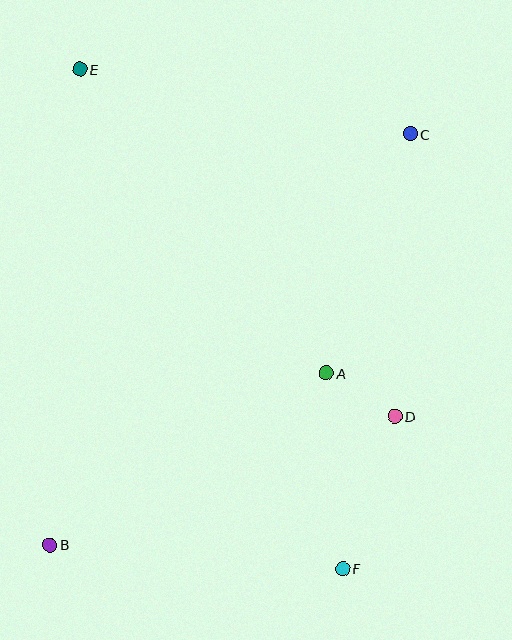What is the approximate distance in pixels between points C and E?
The distance between C and E is approximately 337 pixels.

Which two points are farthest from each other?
Points E and F are farthest from each other.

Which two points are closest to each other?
Points A and D are closest to each other.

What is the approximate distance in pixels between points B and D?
The distance between B and D is approximately 368 pixels.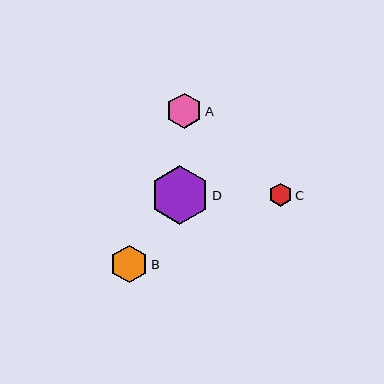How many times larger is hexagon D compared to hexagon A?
Hexagon D is approximately 1.7 times the size of hexagon A.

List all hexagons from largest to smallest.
From largest to smallest: D, B, A, C.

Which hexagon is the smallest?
Hexagon C is the smallest with a size of approximately 23 pixels.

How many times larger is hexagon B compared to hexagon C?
Hexagon B is approximately 1.6 times the size of hexagon C.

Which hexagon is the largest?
Hexagon D is the largest with a size of approximately 59 pixels.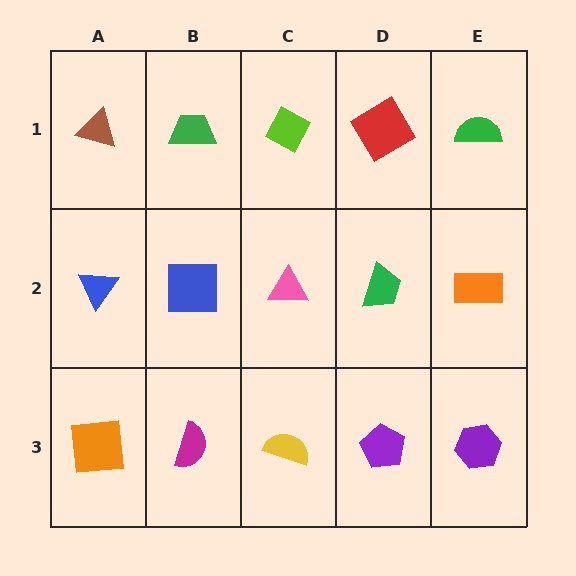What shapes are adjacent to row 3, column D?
A green trapezoid (row 2, column D), a yellow semicircle (row 3, column C), a purple hexagon (row 3, column E).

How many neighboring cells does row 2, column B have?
4.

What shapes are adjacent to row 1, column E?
An orange rectangle (row 2, column E), a red diamond (row 1, column D).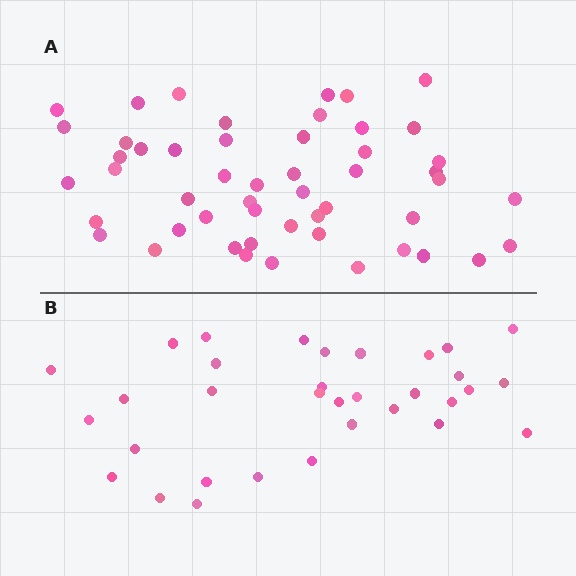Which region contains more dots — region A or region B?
Region A (the top region) has more dots.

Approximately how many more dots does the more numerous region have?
Region A has approximately 20 more dots than region B.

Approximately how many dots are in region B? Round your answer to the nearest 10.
About 30 dots. (The exact count is 33, which rounds to 30.)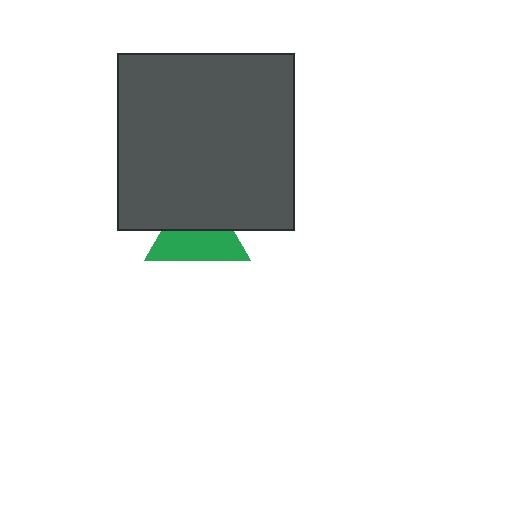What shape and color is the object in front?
The object in front is a dark gray square.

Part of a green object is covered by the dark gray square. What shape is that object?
It is a triangle.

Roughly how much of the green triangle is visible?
About half of it is visible (roughly 54%).